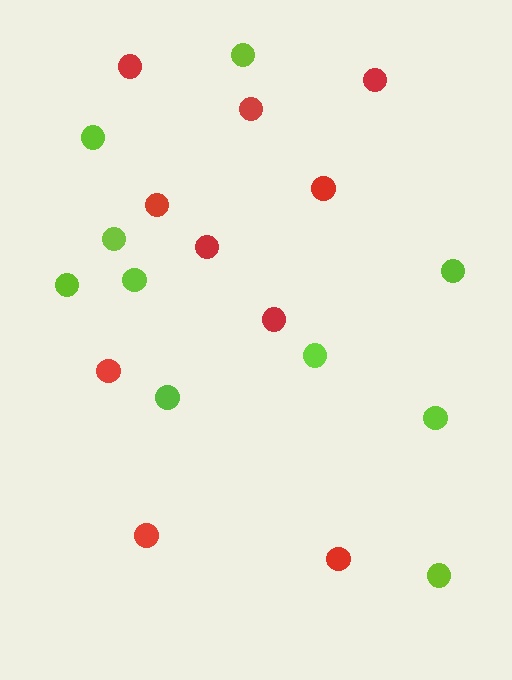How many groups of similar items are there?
There are 2 groups: one group of red circles (10) and one group of lime circles (10).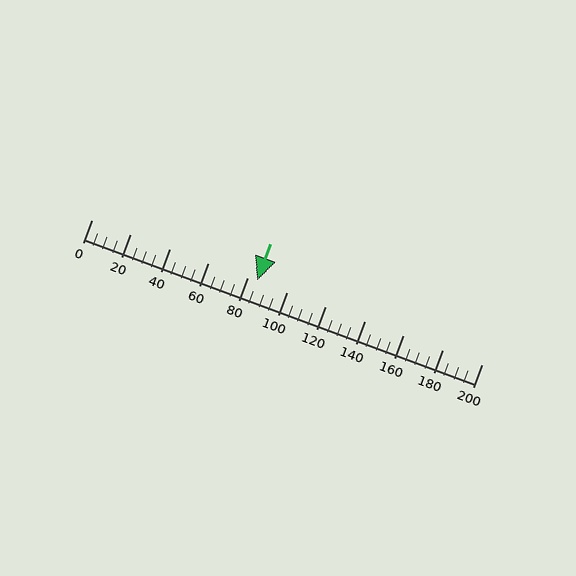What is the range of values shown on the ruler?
The ruler shows values from 0 to 200.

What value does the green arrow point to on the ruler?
The green arrow points to approximately 85.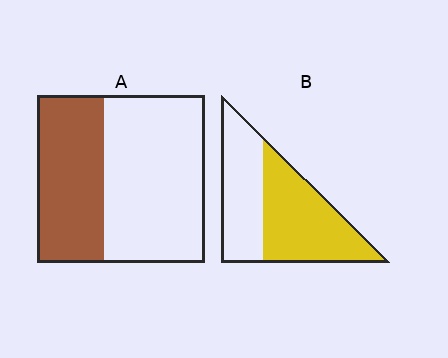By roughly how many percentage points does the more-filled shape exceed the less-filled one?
By roughly 15 percentage points (B over A).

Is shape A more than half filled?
No.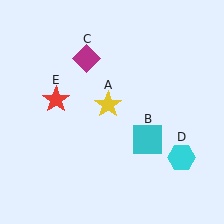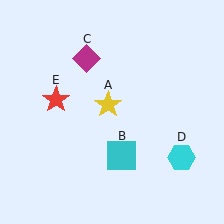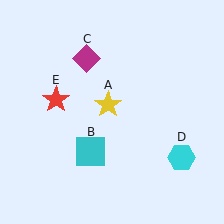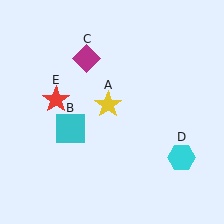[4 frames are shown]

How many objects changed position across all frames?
1 object changed position: cyan square (object B).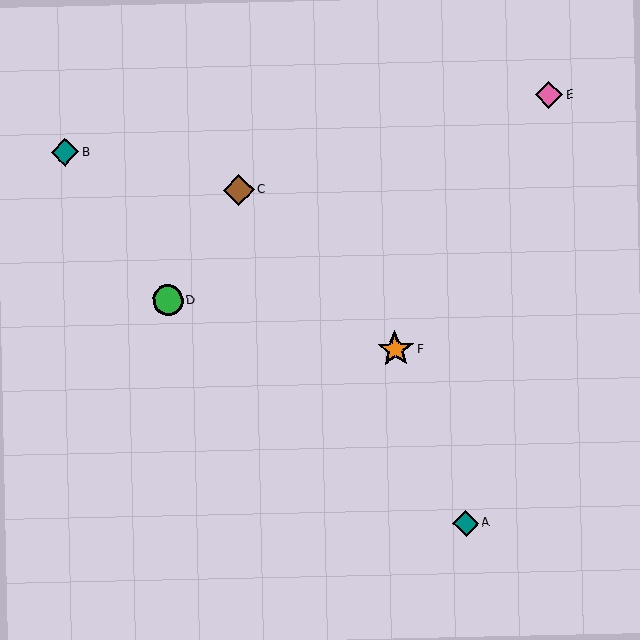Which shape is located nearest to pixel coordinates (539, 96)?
The pink diamond (labeled E) at (549, 95) is nearest to that location.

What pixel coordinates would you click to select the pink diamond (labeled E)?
Click at (549, 95) to select the pink diamond E.